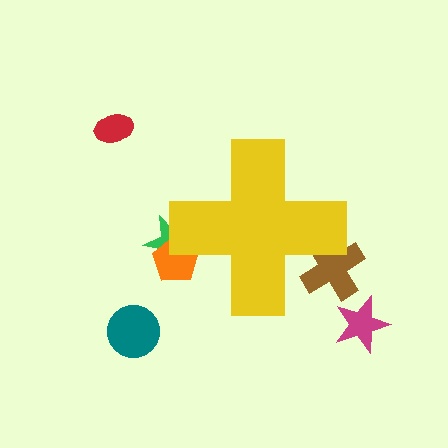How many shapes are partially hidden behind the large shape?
3 shapes are partially hidden.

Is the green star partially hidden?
Yes, the green star is partially hidden behind the yellow cross.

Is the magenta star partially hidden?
No, the magenta star is fully visible.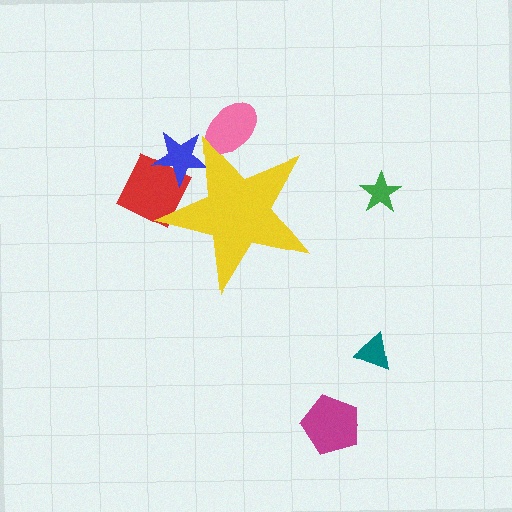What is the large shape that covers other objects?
A yellow star.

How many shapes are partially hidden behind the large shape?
3 shapes are partially hidden.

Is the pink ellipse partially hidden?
Yes, the pink ellipse is partially hidden behind the yellow star.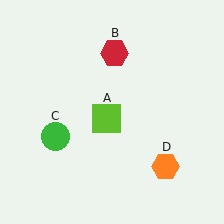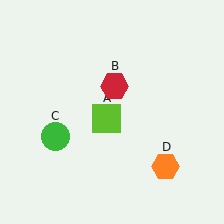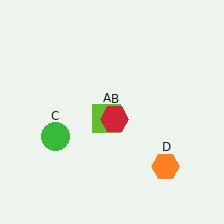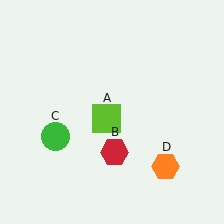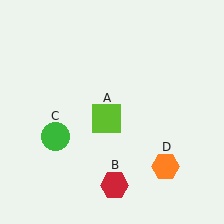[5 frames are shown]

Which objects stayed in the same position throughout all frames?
Lime square (object A) and green circle (object C) and orange hexagon (object D) remained stationary.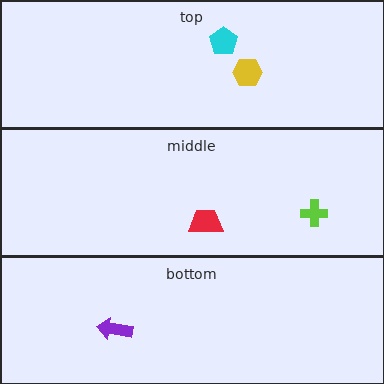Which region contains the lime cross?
The middle region.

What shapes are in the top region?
The cyan pentagon, the yellow hexagon.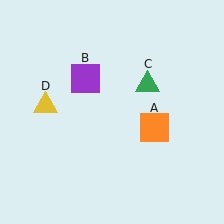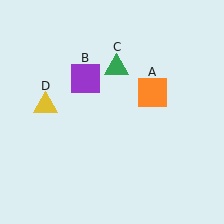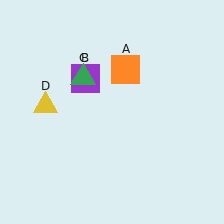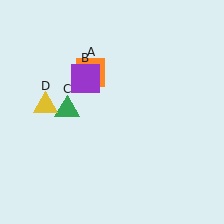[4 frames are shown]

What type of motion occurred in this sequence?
The orange square (object A), green triangle (object C) rotated counterclockwise around the center of the scene.